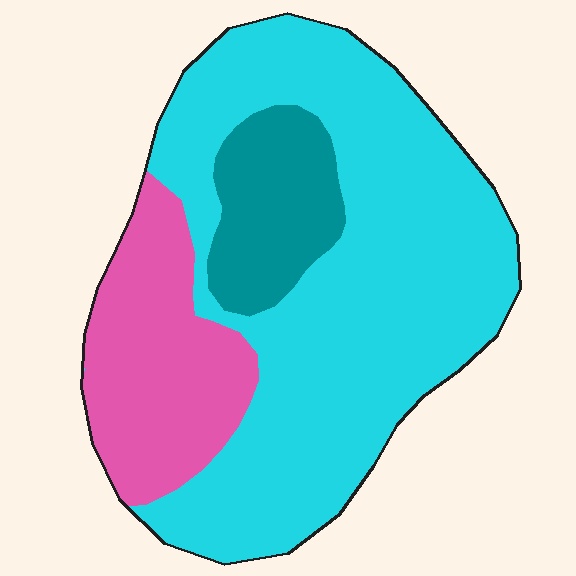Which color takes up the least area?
Teal, at roughly 15%.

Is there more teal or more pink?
Pink.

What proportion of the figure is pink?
Pink covers around 20% of the figure.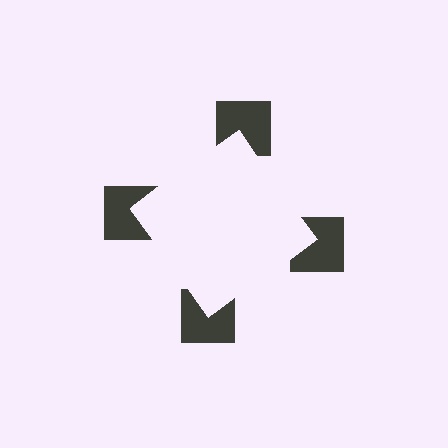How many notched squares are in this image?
There are 4 — one at each vertex of the illusory square.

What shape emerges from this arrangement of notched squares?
An illusory square — its edges are inferred from the aligned wedge cuts in the notched squares, not physically drawn.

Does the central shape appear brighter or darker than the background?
It typically appears slightly brighter than the background, even though no actual brightness change is drawn.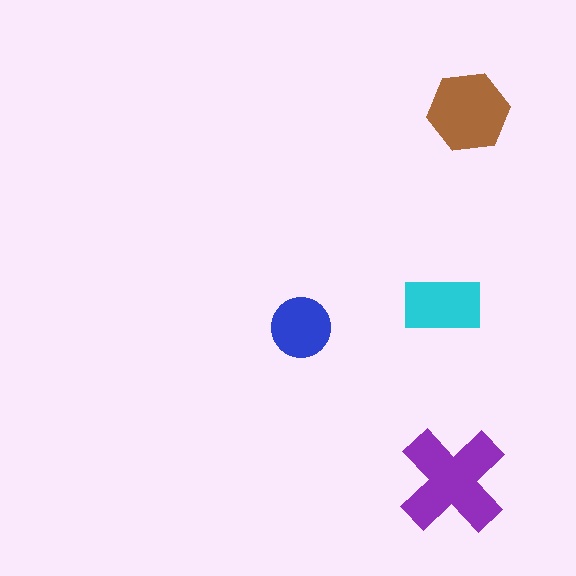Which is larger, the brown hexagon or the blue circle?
The brown hexagon.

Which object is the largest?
The purple cross.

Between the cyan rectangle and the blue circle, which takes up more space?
The cyan rectangle.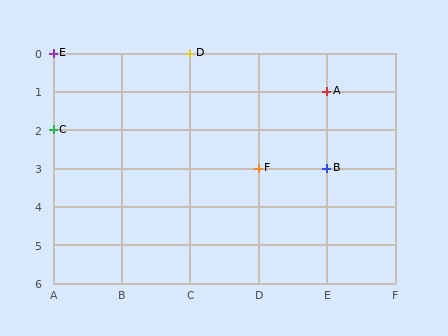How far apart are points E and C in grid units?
Points E and C are 2 rows apart.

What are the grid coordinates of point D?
Point D is at grid coordinates (C, 0).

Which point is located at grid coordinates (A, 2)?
Point C is at (A, 2).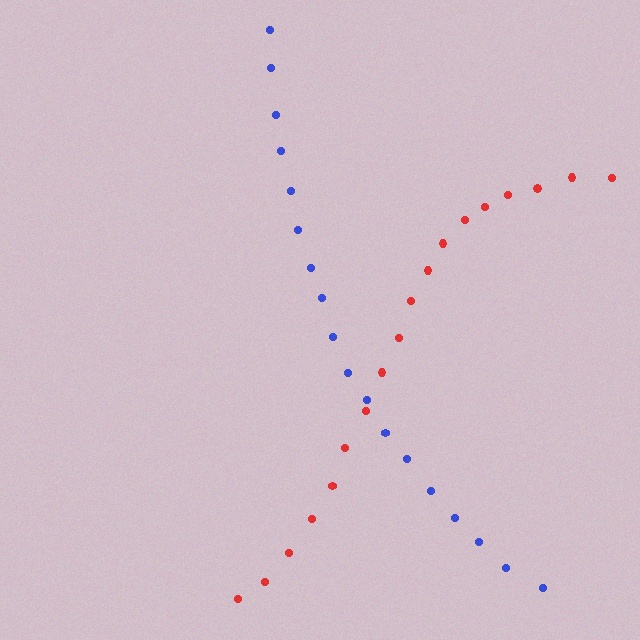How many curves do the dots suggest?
There are 2 distinct paths.